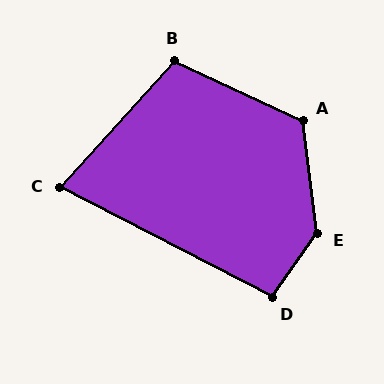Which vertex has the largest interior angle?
E, at approximately 137 degrees.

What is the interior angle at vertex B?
Approximately 107 degrees (obtuse).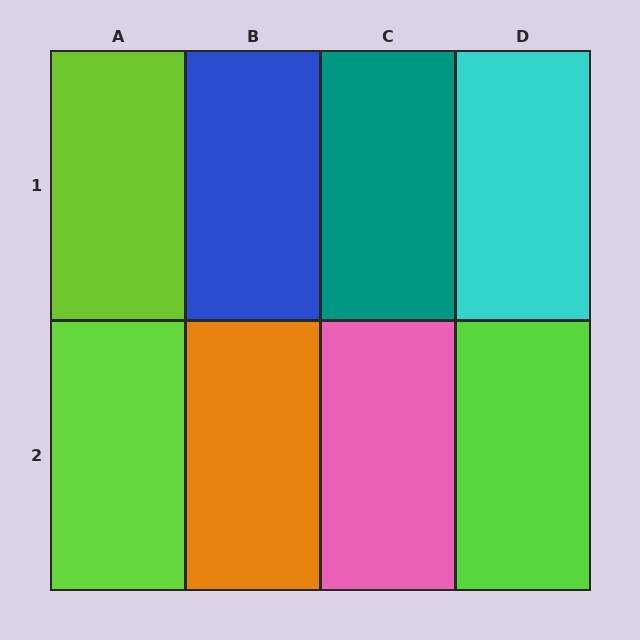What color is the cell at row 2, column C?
Pink.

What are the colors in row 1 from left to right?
Lime, blue, teal, cyan.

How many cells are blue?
1 cell is blue.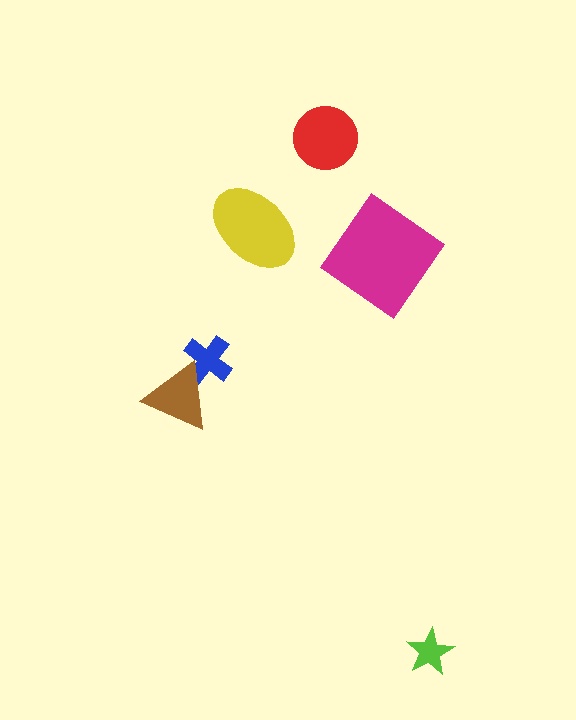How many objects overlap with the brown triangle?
1 object overlaps with the brown triangle.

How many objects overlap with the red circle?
0 objects overlap with the red circle.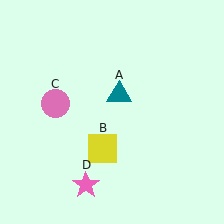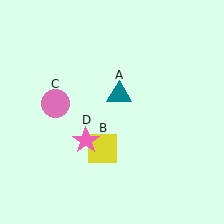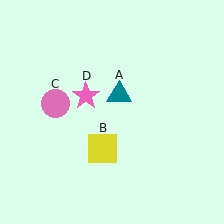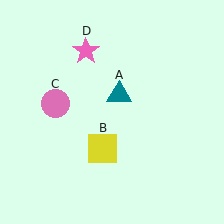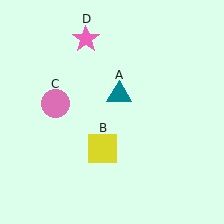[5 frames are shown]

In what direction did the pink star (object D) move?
The pink star (object D) moved up.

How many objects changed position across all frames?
1 object changed position: pink star (object D).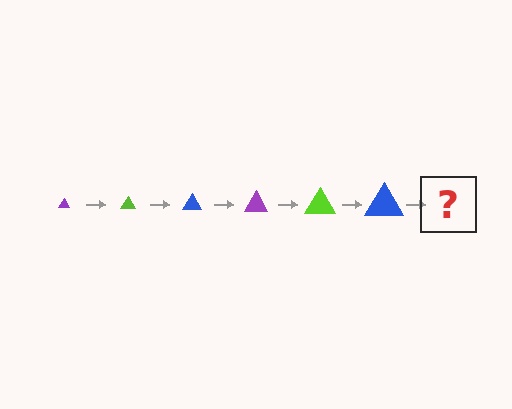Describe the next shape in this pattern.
It should be a purple triangle, larger than the previous one.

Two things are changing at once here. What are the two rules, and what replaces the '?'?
The two rules are that the triangle grows larger each step and the color cycles through purple, lime, and blue. The '?' should be a purple triangle, larger than the previous one.